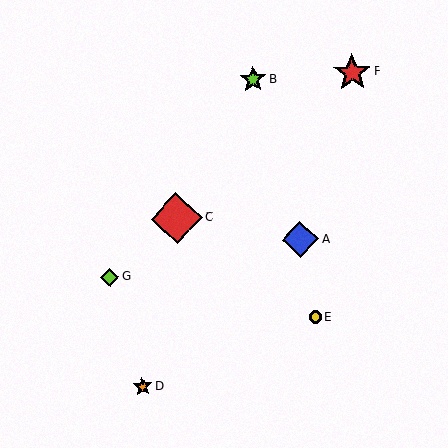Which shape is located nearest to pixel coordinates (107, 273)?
The lime diamond (labeled G) at (110, 277) is nearest to that location.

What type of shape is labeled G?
Shape G is a lime diamond.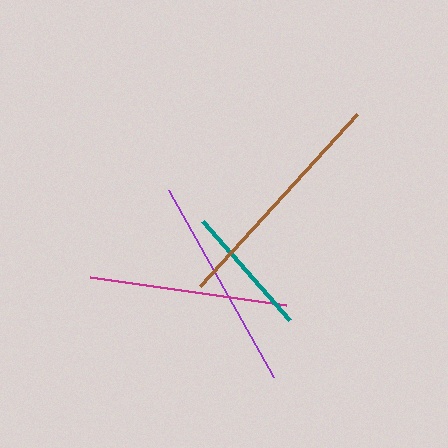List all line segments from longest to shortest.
From longest to shortest: brown, purple, magenta, teal.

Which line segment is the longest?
The brown line is the longest at approximately 234 pixels.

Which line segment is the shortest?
The teal line is the shortest at approximately 132 pixels.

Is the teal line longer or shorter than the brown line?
The brown line is longer than the teal line.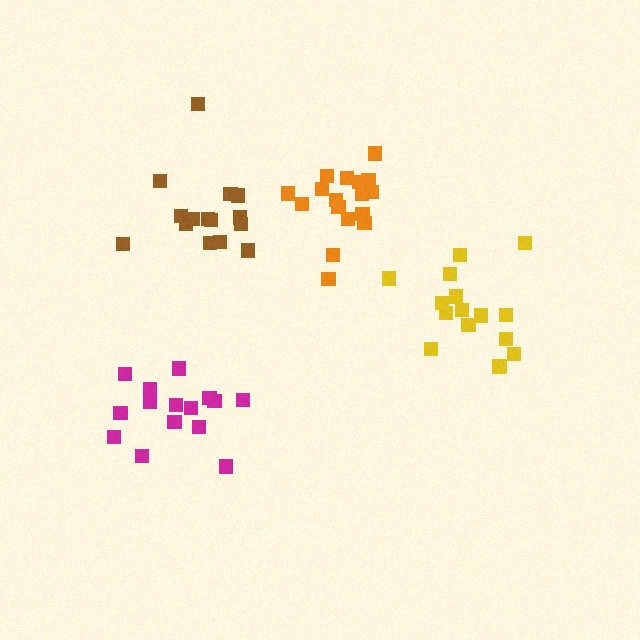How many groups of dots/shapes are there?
There are 4 groups.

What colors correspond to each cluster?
The clusters are colored: brown, yellow, magenta, orange.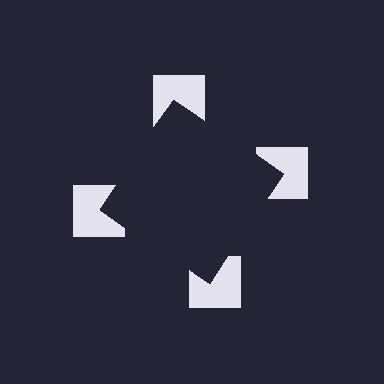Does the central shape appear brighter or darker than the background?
It typically appears slightly darker than the background, even though no actual brightness change is drawn.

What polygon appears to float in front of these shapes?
An illusory square — its edges are inferred from the aligned wedge cuts in the notched squares, not physically drawn.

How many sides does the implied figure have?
4 sides.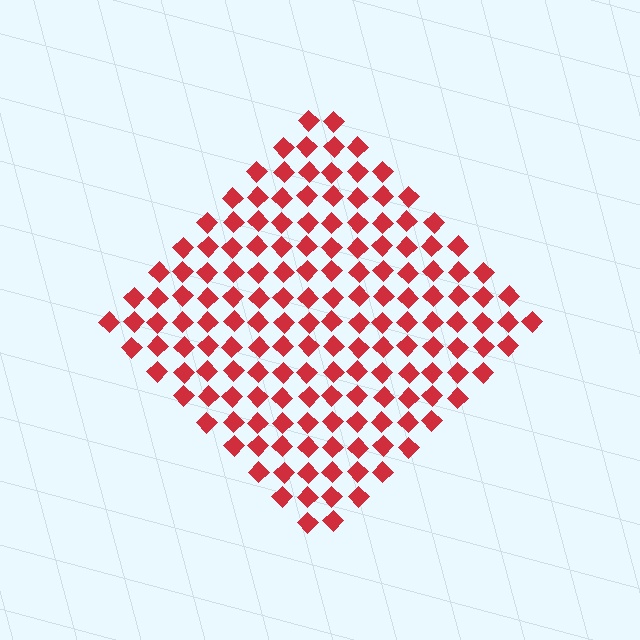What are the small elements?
The small elements are diamonds.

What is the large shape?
The large shape is a diamond.